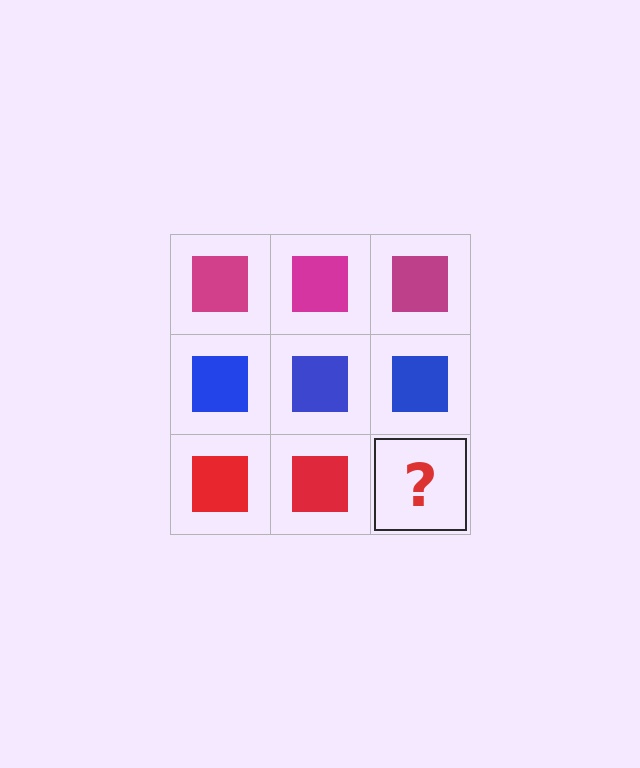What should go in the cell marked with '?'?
The missing cell should contain a red square.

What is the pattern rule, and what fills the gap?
The rule is that each row has a consistent color. The gap should be filled with a red square.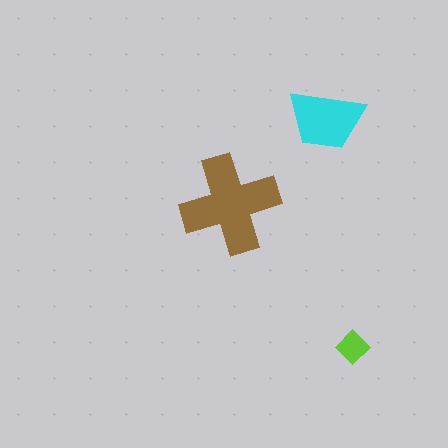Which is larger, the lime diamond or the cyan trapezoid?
The cyan trapezoid.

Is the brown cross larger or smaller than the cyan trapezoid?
Larger.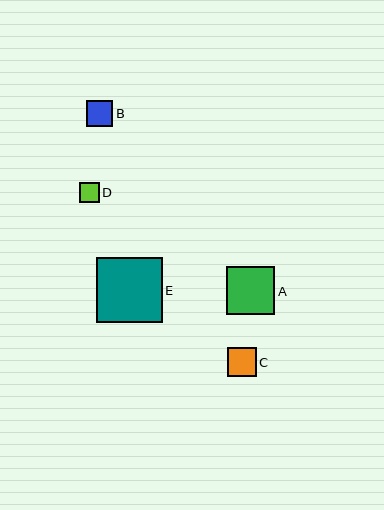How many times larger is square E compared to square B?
Square E is approximately 2.5 times the size of square B.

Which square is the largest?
Square E is the largest with a size of approximately 66 pixels.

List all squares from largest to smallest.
From largest to smallest: E, A, C, B, D.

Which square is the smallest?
Square D is the smallest with a size of approximately 20 pixels.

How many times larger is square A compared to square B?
Square A is approximately 1.8 times the size of square B.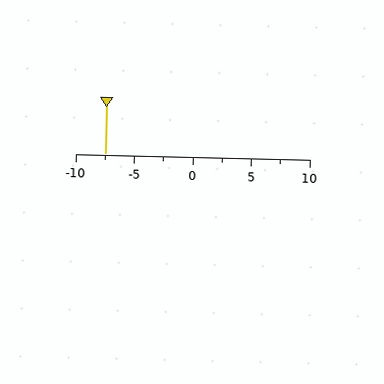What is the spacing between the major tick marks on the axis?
The major ticks are spaced 5 apart.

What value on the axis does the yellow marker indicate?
The marker indicates approximately -7.5.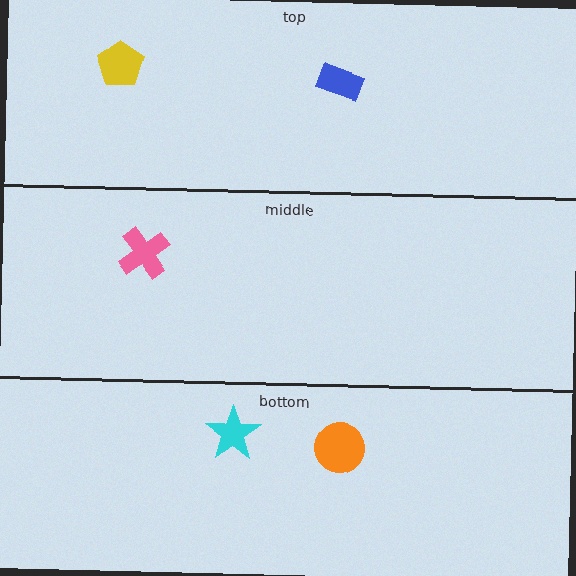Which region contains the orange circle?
The bottom region.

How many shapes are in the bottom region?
2.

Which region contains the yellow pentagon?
The top region.